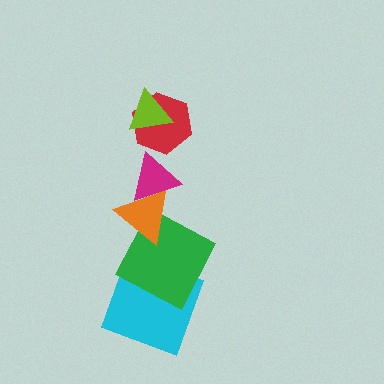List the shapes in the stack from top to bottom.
From top to bottom: the lime triangle, the red hexagon, the magenta triangle, the orange triangle, the green square, the cyan square.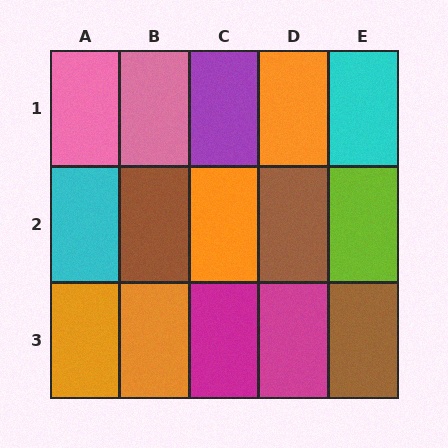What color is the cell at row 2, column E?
Lime.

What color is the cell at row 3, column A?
Orange.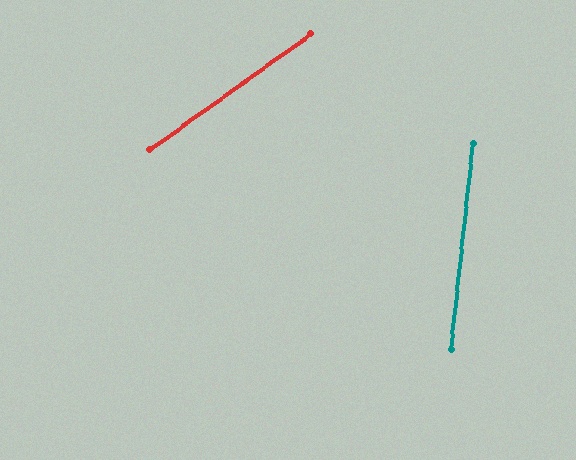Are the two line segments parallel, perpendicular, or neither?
Neither parallel nor perpendicular — they differ by about 48°.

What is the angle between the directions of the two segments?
Approximately 48 degrees.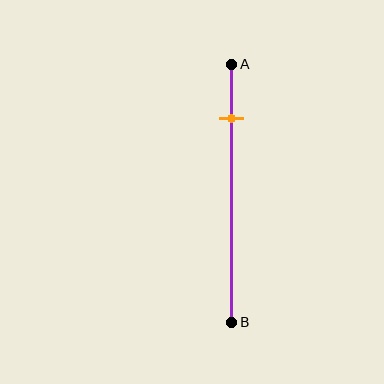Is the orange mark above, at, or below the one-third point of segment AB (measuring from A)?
The orange mark is above the one-third point of segment AB.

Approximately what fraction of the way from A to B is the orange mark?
The orange mark is approximately 20% of the way from A to B.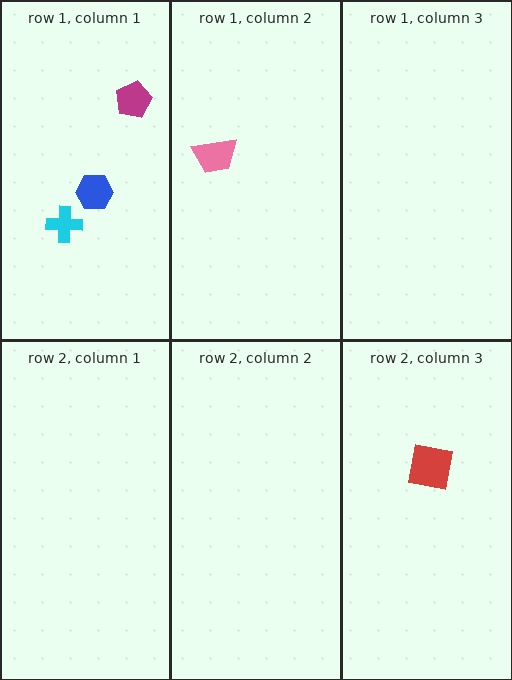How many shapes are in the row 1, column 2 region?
1.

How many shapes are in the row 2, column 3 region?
1.